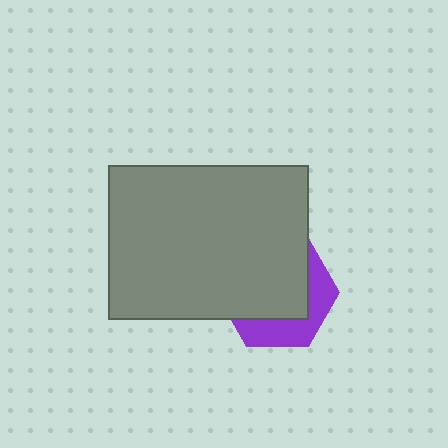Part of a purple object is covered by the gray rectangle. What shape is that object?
It is a hexagon.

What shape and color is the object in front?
The object in front is a gray rectangle.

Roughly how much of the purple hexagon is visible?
A small part of it is visible (roughly 35%).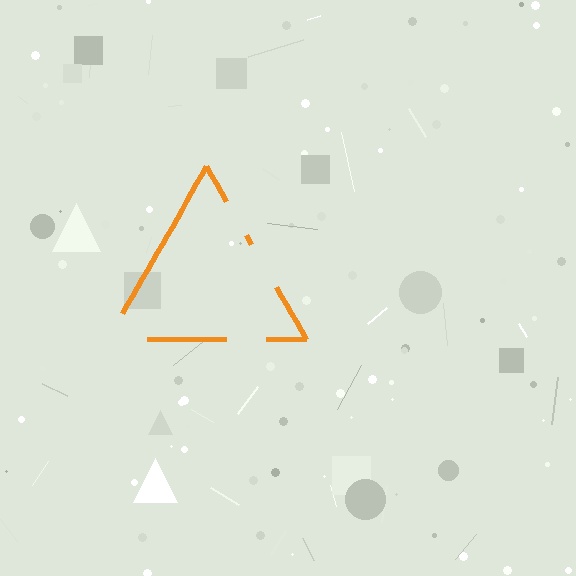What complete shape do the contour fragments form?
The contour fragments form a triangle.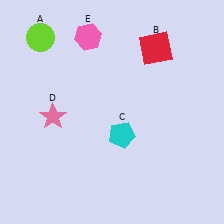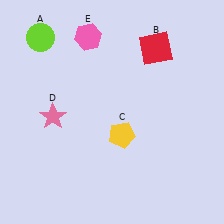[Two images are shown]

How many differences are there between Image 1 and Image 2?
There is 1 difference between the two images.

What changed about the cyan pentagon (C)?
In Image 1, C is cyan. In Image 2, it changed to yellow.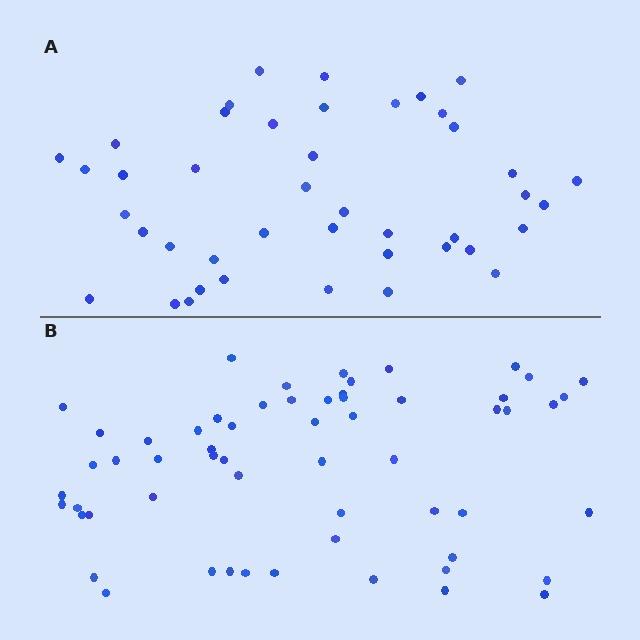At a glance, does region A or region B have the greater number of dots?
Region B (the bottom region) has more dots.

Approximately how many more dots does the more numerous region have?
Region B has approximately 15 more dots than region A.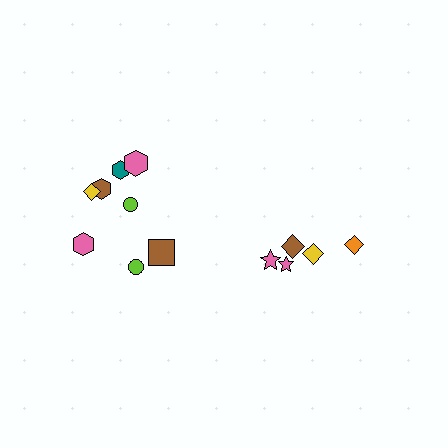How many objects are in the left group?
There are 8 objects.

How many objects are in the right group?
There are 5 objects.